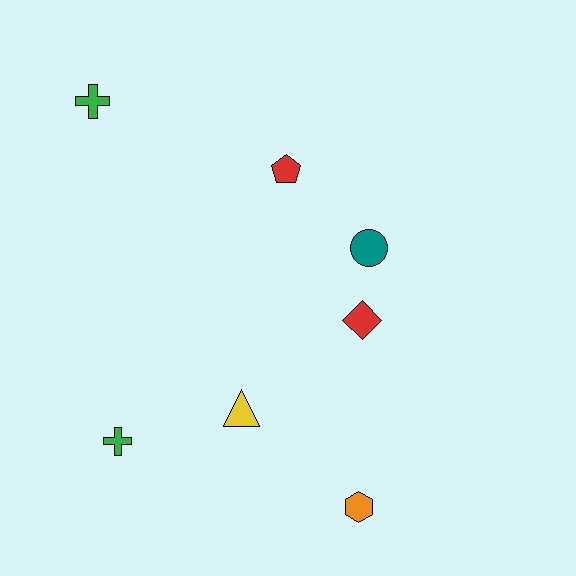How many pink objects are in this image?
There are no pink objects.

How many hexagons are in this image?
There is 1 hexagon.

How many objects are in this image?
There are 7 objects.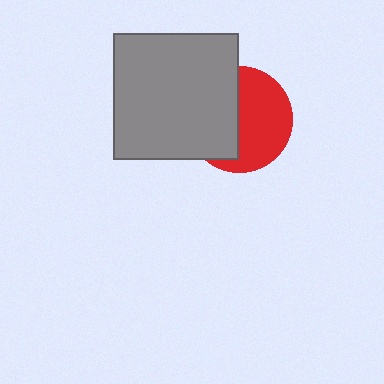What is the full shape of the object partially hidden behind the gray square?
The partially hidden object is a red circle.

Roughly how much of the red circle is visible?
About half of it is visible (roughly 54%).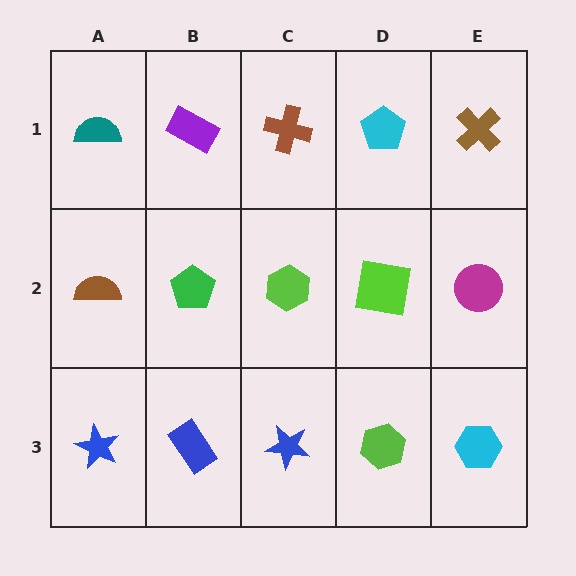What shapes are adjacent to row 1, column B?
A green pentagon (row 2, column B), a teal semicircle (row 1, column A), a brown cross (row 1, column C).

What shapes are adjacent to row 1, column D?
A lime square (row 2, column D), a brown cross (row 1, column C), a brown cross (row 1, column E).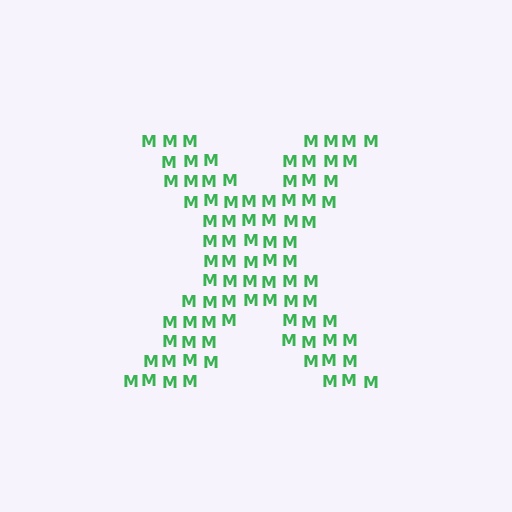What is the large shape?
The large shape is the letter X.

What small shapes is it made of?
It is made of small letter M's.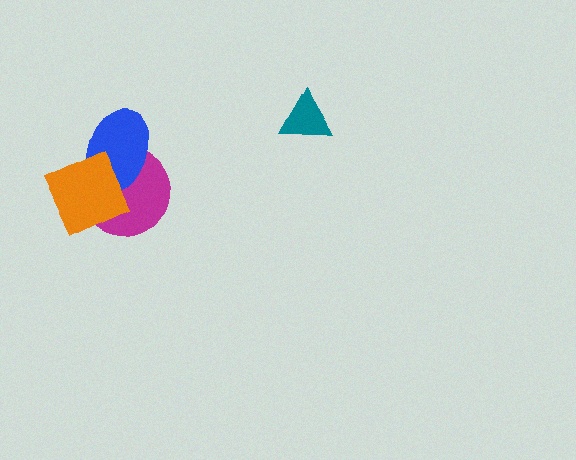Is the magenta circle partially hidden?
Yes, it is partially covered by another shape.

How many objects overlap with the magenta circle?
2 objects overlap with the magenta circle.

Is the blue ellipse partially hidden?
Yes, it is partially covered by another shape.